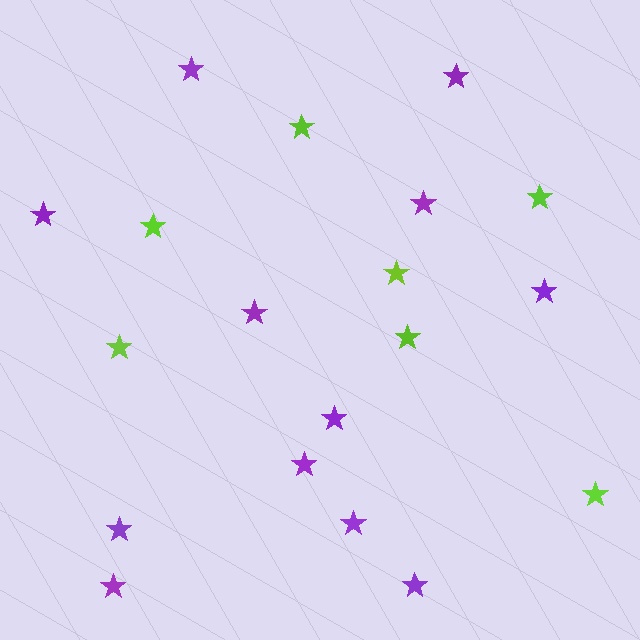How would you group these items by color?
There are 2 groups: one group of purple stars (12) and one group of lime stars (7).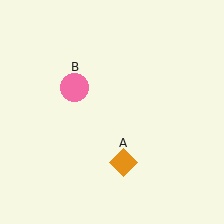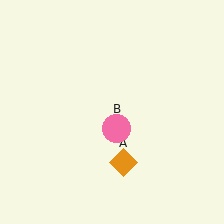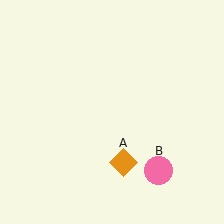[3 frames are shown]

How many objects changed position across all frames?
1 object changed position: pink circle (object B).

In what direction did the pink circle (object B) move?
The pink circle (object B) moved down and to the right.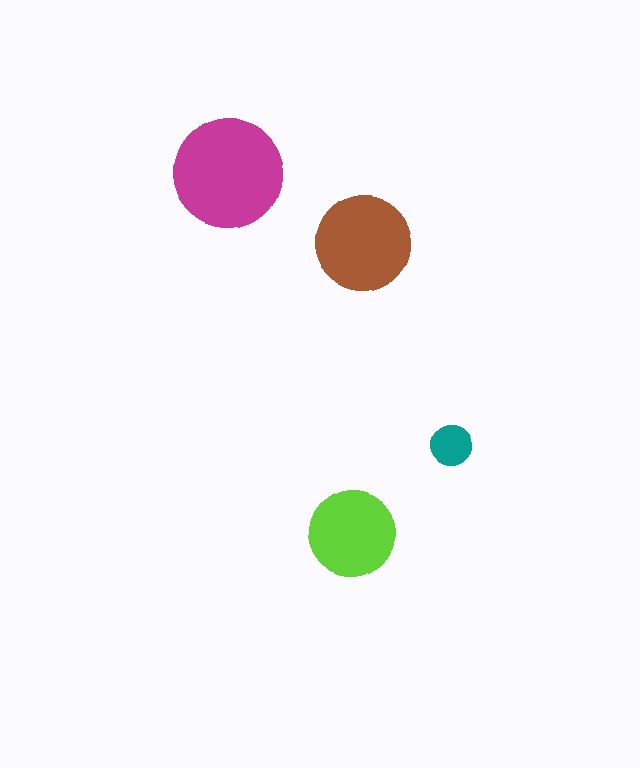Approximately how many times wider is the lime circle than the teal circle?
About 2 times wider.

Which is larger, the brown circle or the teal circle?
The brown one.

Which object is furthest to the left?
The magenta circle is leftmost.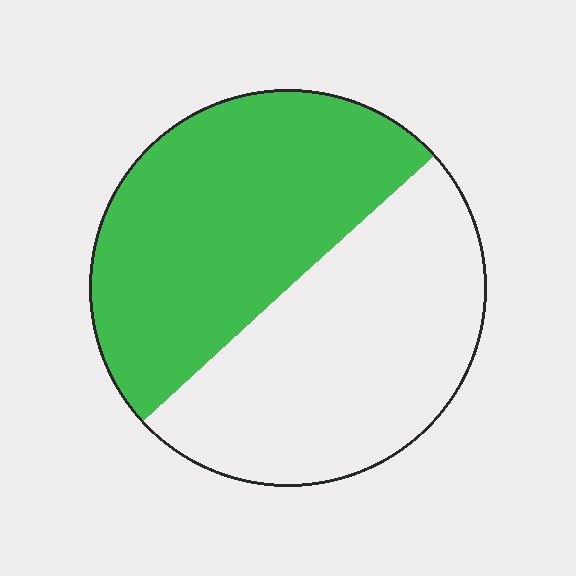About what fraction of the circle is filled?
About one half (1/2).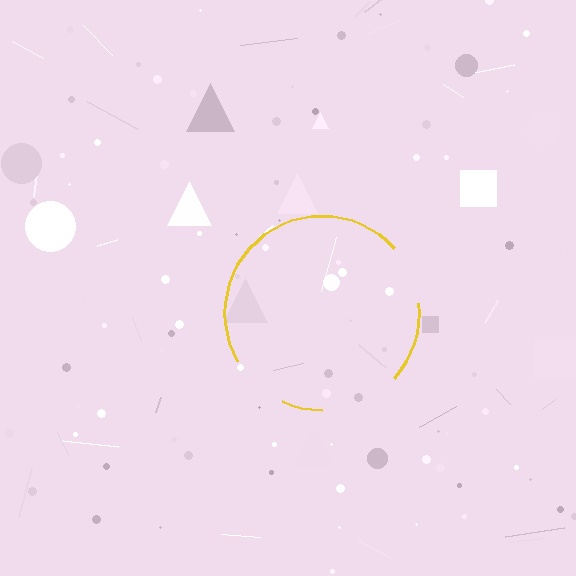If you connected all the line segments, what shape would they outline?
They would outline a circle.